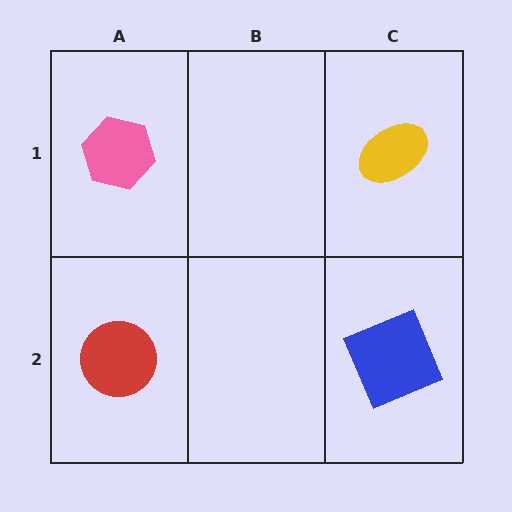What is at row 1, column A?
A pink hexagon.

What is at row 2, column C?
A blue square.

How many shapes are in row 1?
2 shapes.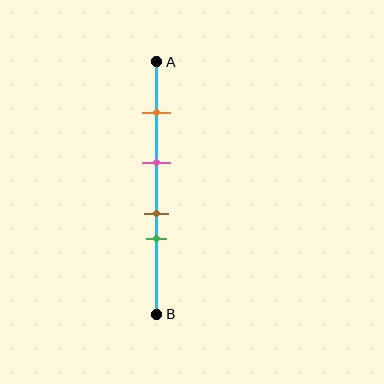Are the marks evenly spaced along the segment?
No, the marks are not evenly spaced.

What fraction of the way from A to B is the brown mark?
The brown mark is approximately 60% (0.6) of the way from A to B.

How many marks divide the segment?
There are 4 marks dividing the segment.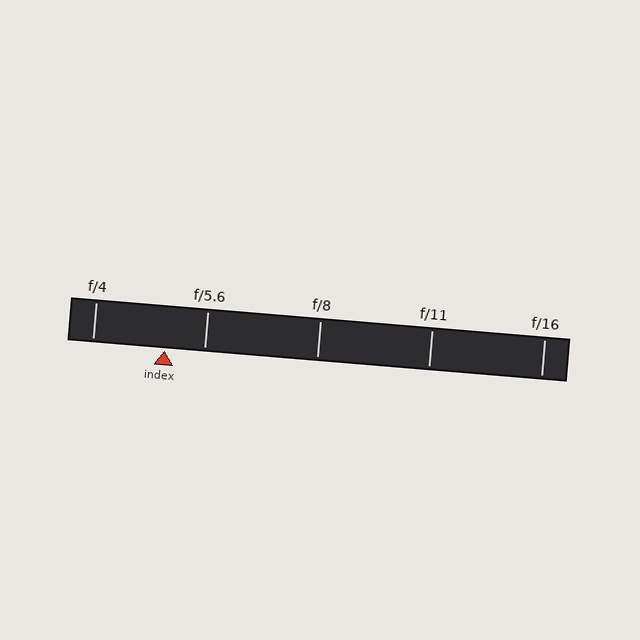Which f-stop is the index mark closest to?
The index mark is closest to f/5.6.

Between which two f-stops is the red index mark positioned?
The index mark is between f/4 and f/5.6.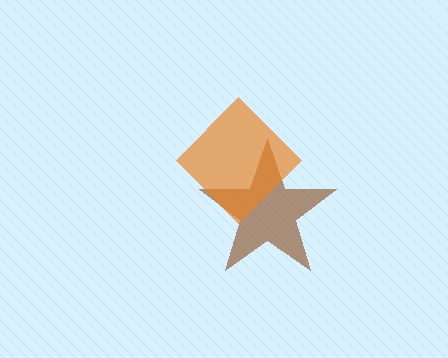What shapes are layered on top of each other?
The layered shapes are: a brown star, an orange diamond.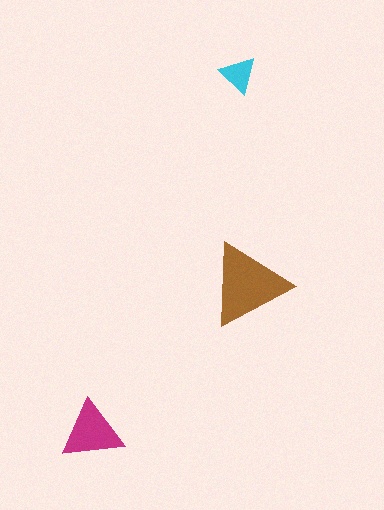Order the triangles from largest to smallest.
the brown one, the magenta one, the cyan one.